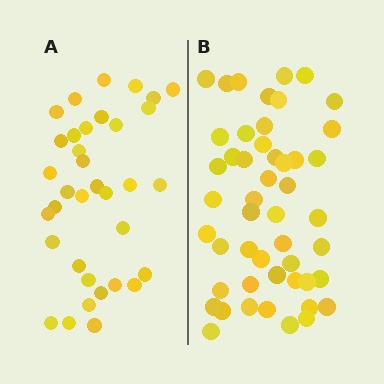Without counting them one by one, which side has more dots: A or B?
Region B (the right region) has more dots.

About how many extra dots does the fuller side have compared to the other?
Region B has approximately 15 more dots than region A.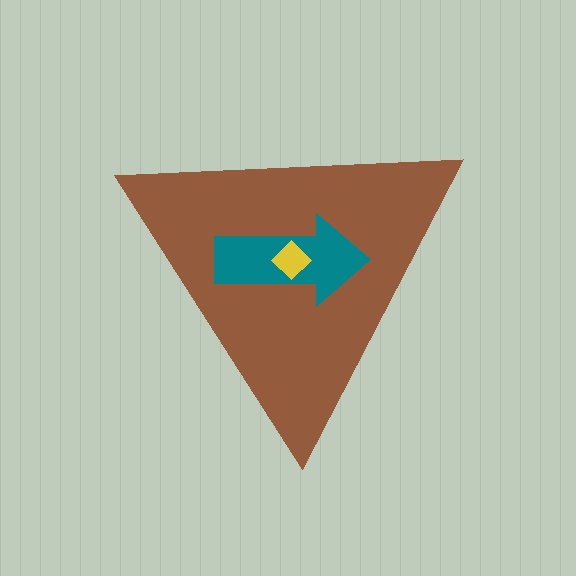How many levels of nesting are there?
3.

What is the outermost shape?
The brown triangle.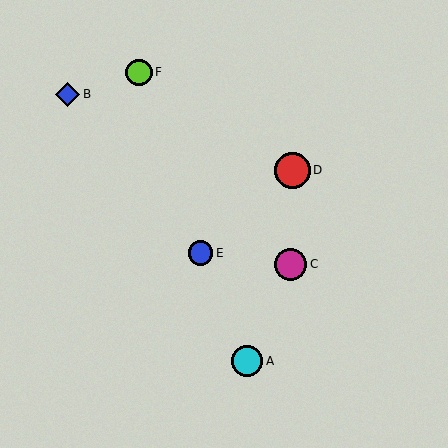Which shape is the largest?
The red circle (labeled D) is the largest.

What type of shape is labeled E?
Shape E is a blue circle.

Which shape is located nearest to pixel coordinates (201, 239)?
The blue circle (labeled E) at (201, 253) is nearest to that location.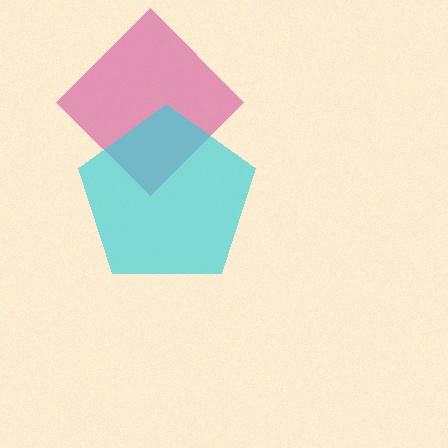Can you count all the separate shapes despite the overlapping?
Yes, there are 2 separate shapes.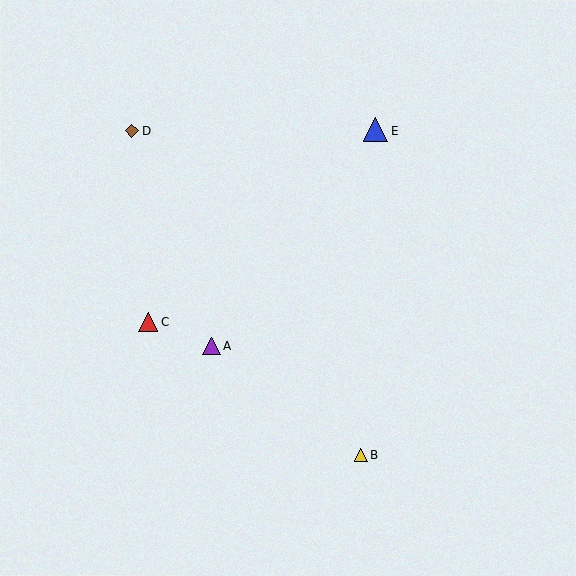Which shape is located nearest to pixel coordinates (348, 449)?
The yellow triangle (labeled B) at (361, 455) is nearest to that location.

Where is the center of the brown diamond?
The center of the brown diamond is at (132, 131).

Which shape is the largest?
The blue triangle (labeled E) is the largest.